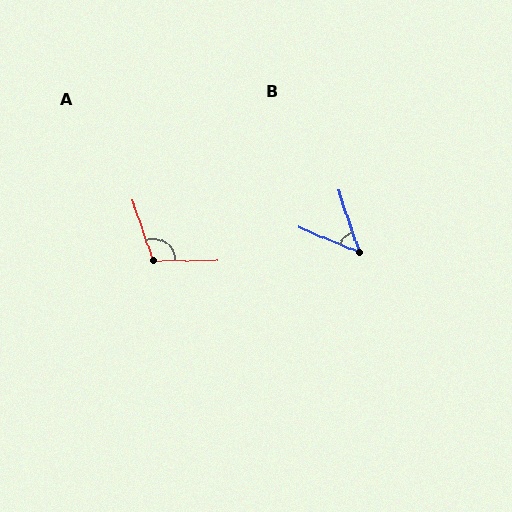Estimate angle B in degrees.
Approximately 49 degrees.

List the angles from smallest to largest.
B (49°), A (109°).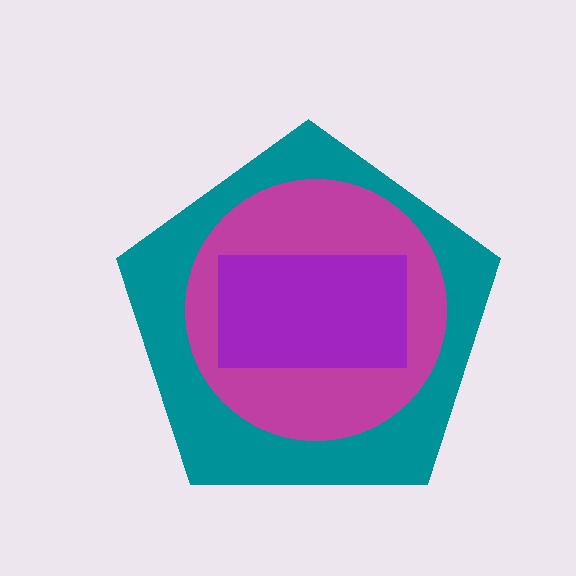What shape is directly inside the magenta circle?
The purple rectangle.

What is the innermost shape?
The purple rectangle.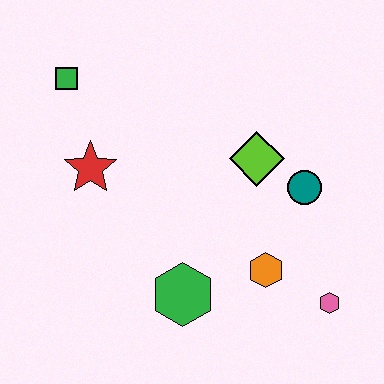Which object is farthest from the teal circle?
The green square is farthest from the teal circle.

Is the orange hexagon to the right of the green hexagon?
Yes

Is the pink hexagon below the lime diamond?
Yes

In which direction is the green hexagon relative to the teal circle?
The green hexagon is to the left of the teal circle.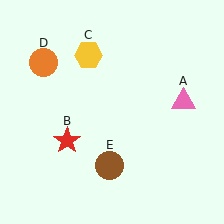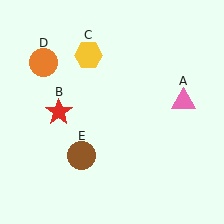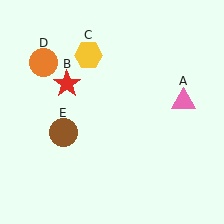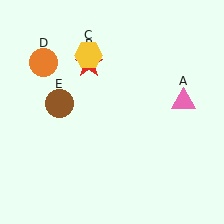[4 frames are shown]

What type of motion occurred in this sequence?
The red star (object B), brown circle (object E) rotated clockwise around the center of the scene.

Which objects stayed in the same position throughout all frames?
Pink triangle (object A) and yellow hexagon (object C) and orange circle (object D) remained stationary.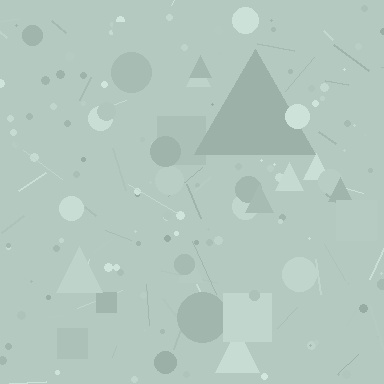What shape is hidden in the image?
A triangle is hidden in the image.